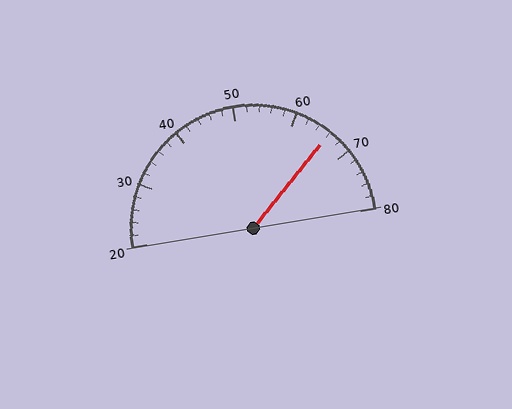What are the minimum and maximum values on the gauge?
The gauge ranges from 20 to 80.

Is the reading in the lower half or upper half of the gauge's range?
The reading is in the upper half of the range (20 to 80).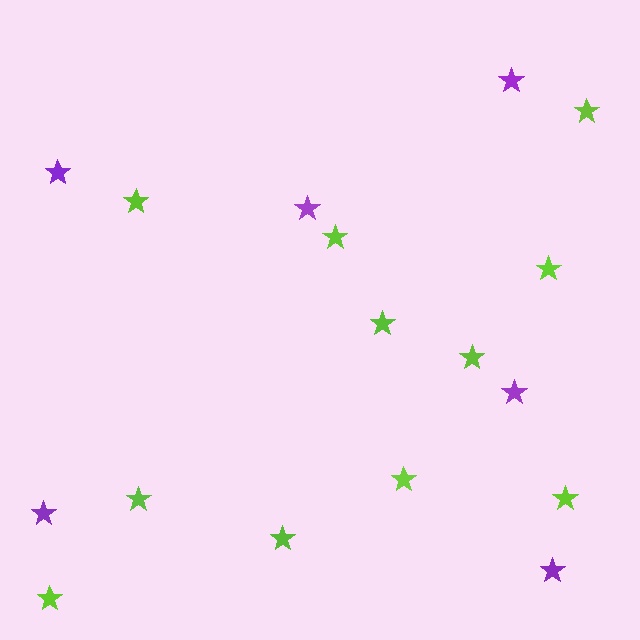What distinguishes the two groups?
There are 2 groups: one group of purple stars (6) and one group of lime stars (11).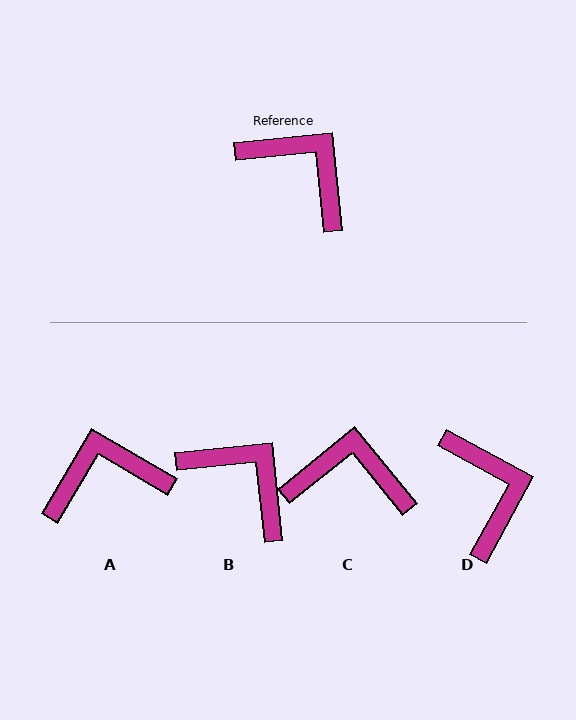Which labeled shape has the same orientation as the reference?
B.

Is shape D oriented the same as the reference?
No, it is off by about 34 degrees.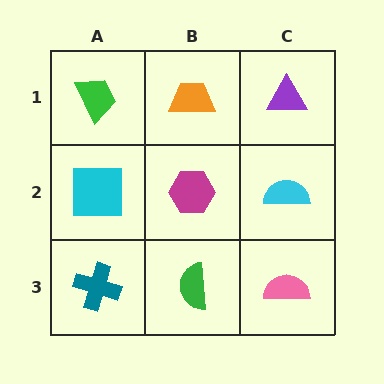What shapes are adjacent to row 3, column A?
A cyan square (row 2, column A), a green semicircle (row 3, column B).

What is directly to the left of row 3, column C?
A green semicircle.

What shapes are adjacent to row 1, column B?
A magenta hexagon (row 2, column B), a green trapezoid (row 1, column A), a purple triangle (row 1, column C).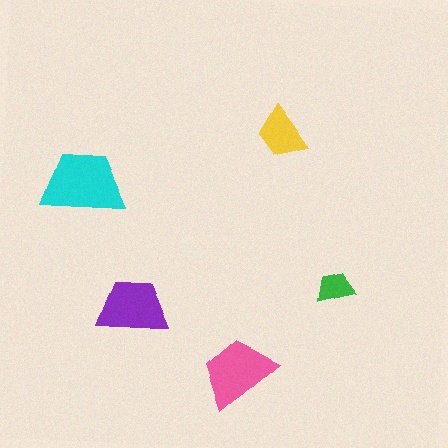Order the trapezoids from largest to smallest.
the cyan one, the pink one, the purple one, the yellow one, the green one.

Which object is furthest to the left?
The cyan trapezoid is leftmost.